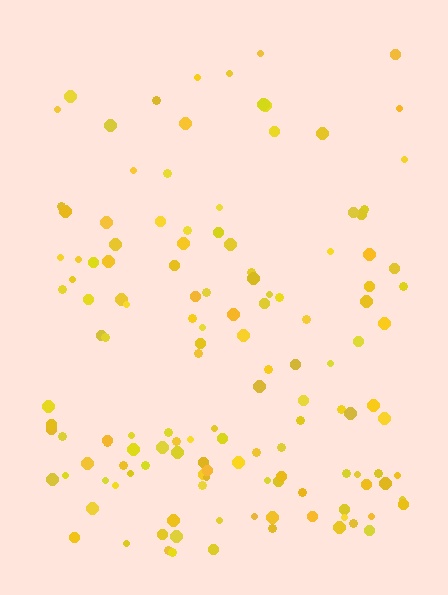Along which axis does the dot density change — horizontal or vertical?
Vertical.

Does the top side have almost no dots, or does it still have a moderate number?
Still a moderate number, just noticeably fewer than the bottom.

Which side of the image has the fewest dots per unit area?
The top.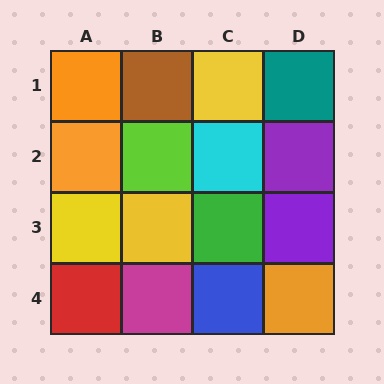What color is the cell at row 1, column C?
Yellow.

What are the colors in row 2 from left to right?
Orange, lime, cyan, purple.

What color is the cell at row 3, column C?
Green.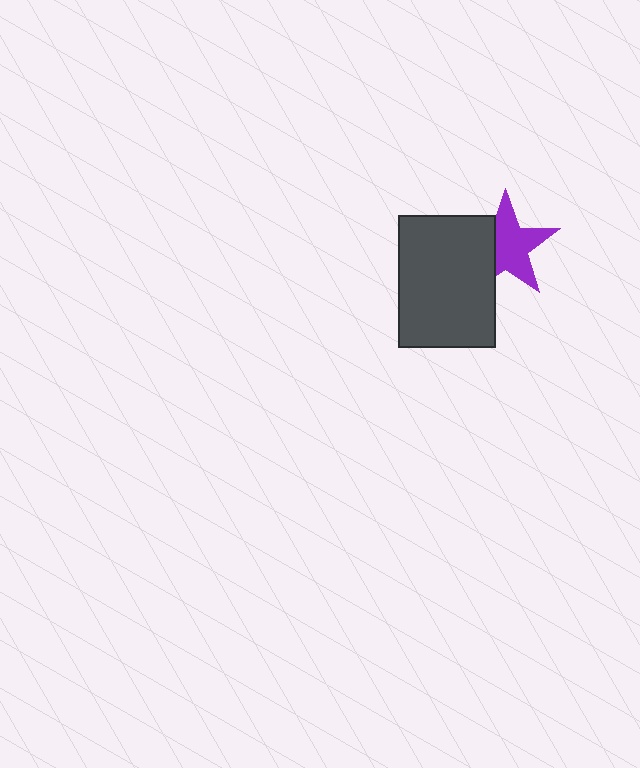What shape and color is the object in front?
The object in front is a dark gray rectangle.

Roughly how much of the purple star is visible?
Most of it is visible (roughly 68%).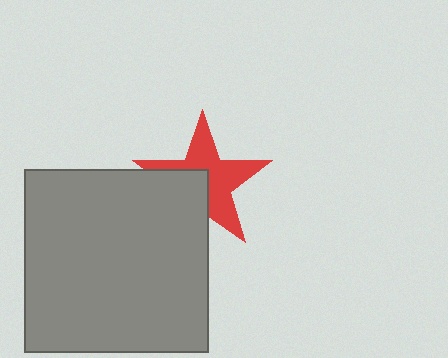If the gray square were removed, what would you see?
You would see the complete red star.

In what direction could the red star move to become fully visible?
The red star could move toward the upper-right. That would shift it out from behind the gray square entirely.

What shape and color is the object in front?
The object in front is a gray square.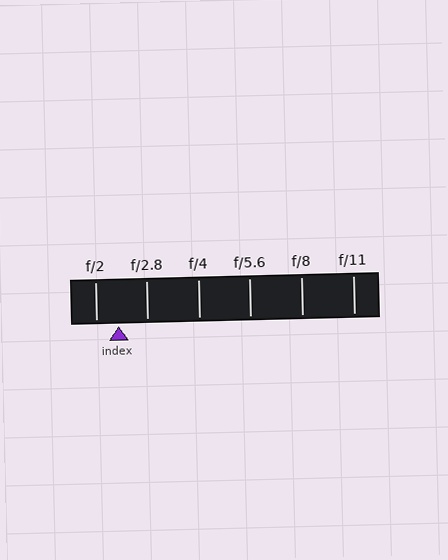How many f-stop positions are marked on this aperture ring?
There are 6 f-stop positions marked.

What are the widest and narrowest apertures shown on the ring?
The widest aperture shown is f/2 and the narrowest is f/11.